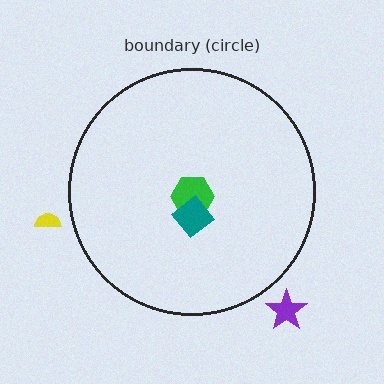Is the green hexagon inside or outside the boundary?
Inside.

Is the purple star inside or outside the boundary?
Outside.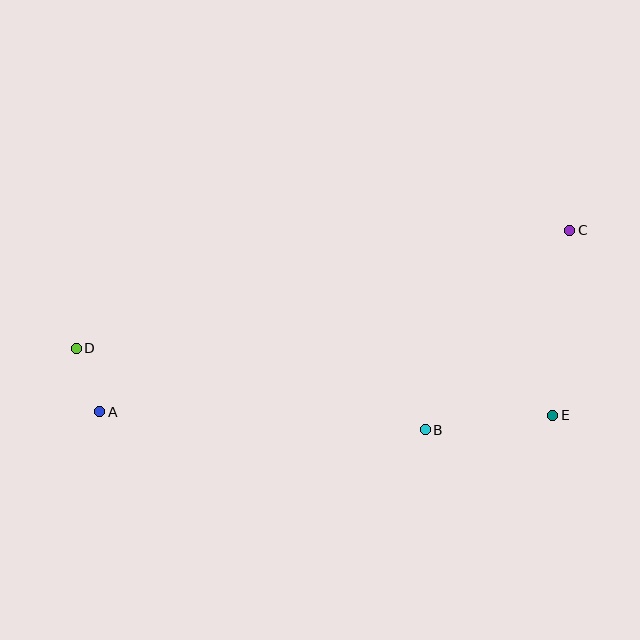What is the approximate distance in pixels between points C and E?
The distance between C and E is approximately 186 pixels.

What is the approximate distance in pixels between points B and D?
The distance between B and D is approximately 358 pixels.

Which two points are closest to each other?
Points A and D are closest to each other.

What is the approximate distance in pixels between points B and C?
The distance between B and C is approximately 246 pixels.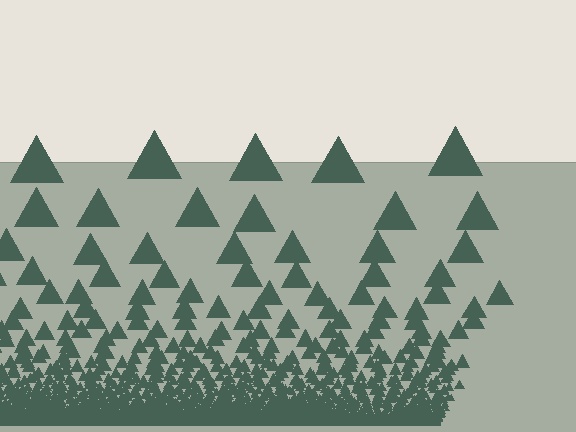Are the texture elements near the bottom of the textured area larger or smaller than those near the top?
Smaller. The gradient is inverted — elements near the bottom are smaller and denser.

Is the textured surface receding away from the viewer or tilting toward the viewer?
The surface appears to tilt toward the viewer. Texture elements get larger and sparser toward the top.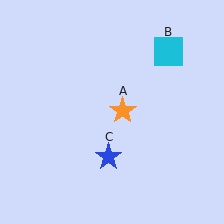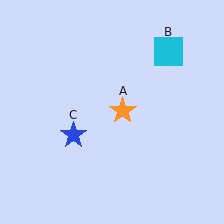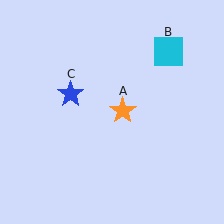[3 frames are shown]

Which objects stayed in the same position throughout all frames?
Orange star (object A) and cyan square (object B) remained stationary.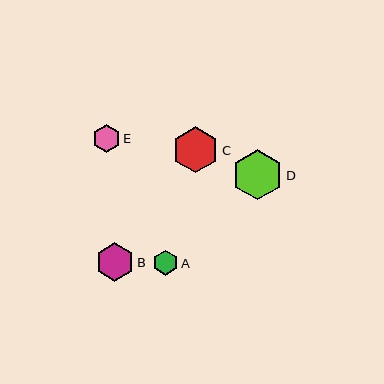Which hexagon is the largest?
Hexagon D is the largest with a size of approximately 51 pixels.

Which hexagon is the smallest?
Hexagon A is the smallest with a size of approximately 25 pixels.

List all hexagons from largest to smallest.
From largest to smallest: D, C, B, E, A.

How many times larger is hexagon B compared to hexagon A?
Hexagon B is approximately 1.6 times the size of hexagon A.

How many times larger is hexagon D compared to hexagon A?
Hexagon D is approximately 2.1 times the size of hexagon A.